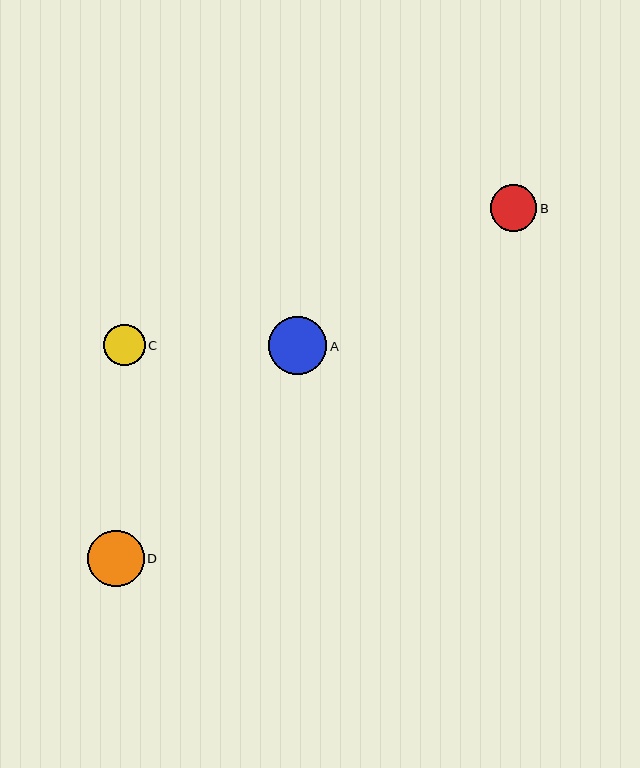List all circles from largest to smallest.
From largest to smallest: A, D, B, C.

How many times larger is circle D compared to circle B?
Circle D is approximately 1.2 times the size of circle B.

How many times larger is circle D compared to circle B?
Circle D is approximately 1.2 times the size of circle B.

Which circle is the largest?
Circle A is the largest with a size of approximately 58 pixels.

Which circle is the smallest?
Circle C is the smallest with a size of approximately 41 pixels.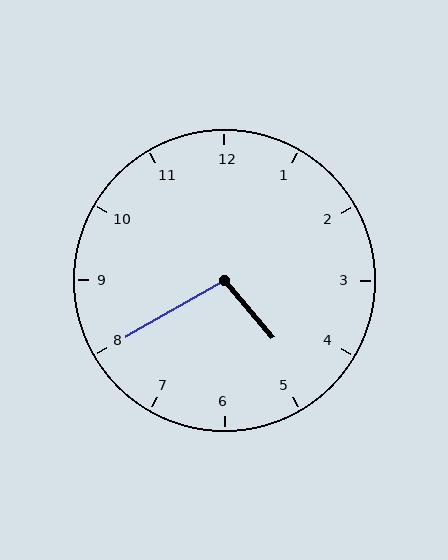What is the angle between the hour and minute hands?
Approximately 100 degrees.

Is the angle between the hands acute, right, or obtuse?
It is obtuse.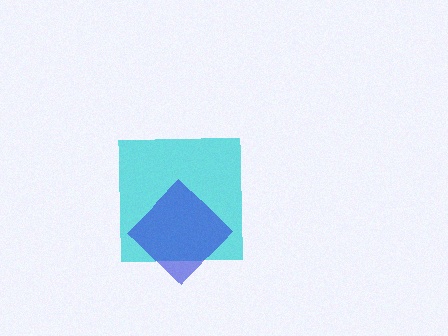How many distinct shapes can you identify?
There are 2 distinct shapes: a cyan square, a blue diamond.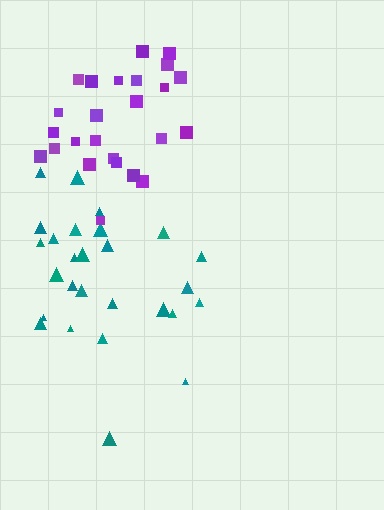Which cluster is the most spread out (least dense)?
Teal.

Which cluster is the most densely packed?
Purple.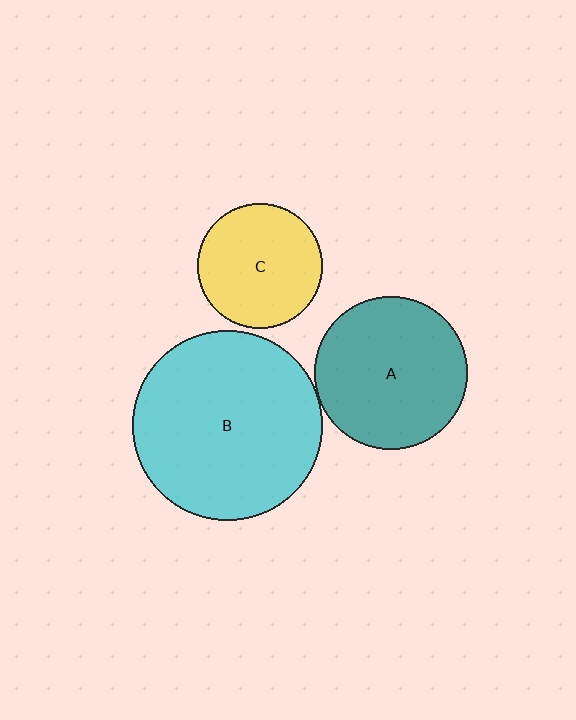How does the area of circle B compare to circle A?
Approximately 1.5 times.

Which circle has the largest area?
Circle B (cyan).